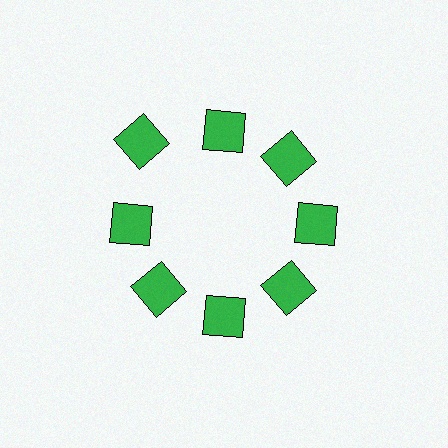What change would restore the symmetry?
The symmetry would be restored by moving it inward, back onto the ring so that all 8 squares sit at equal angles and equal distance from the center.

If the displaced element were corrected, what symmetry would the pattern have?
It would have 8-fold rotational symmetry — the pattern would map onto itself every 45 degrees.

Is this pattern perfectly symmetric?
No. The 8 green squares are arranged in a ring, but one element near the 10 o'clock position is pushed outward from the center, breaking the 8-fold rotational symmetry.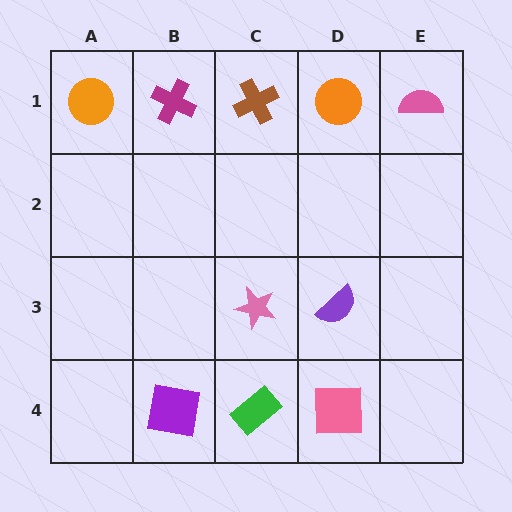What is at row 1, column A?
An orange circle.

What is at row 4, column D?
A pink square.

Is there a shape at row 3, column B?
No, that cell is empty.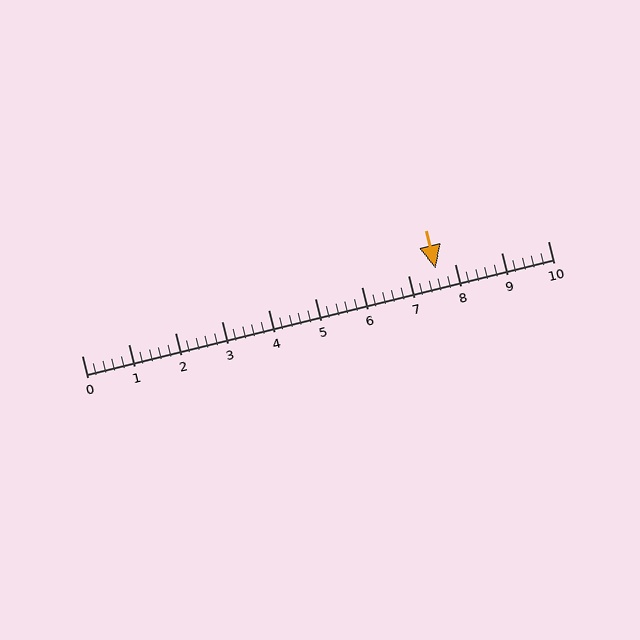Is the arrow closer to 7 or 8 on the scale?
The arrow is closer to 8.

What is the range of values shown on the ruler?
The ruler shows values from 0 to 10.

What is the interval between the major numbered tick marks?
The major tick marks are spaced 1 units apart.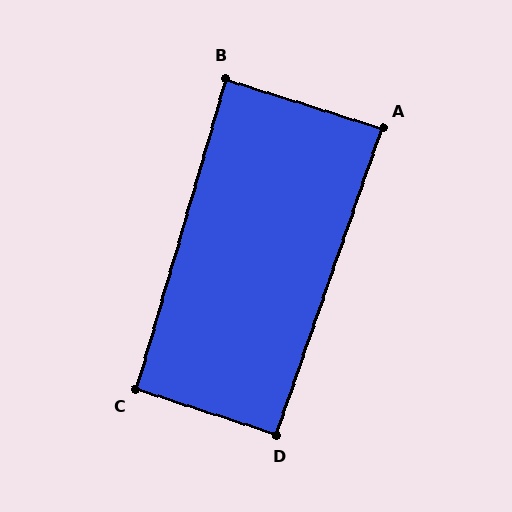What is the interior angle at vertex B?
Approximately 89 degrees (approximately right).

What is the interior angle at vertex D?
Approximately 91 degrees (approximately right).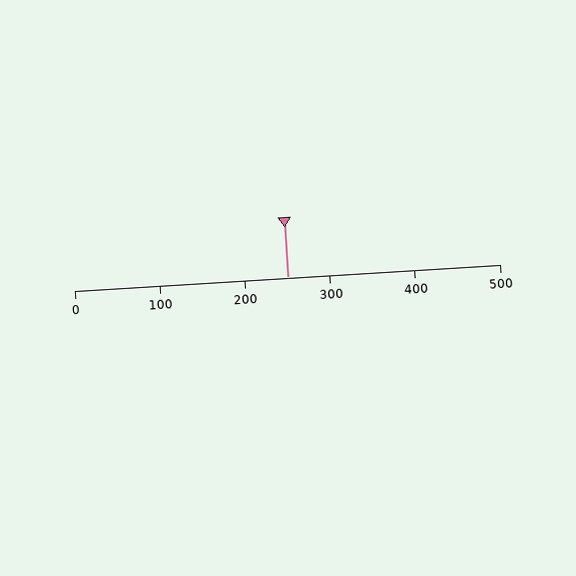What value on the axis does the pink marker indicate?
The marker indicates approximately 250.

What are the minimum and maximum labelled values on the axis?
The axis runs from 0 to 500.